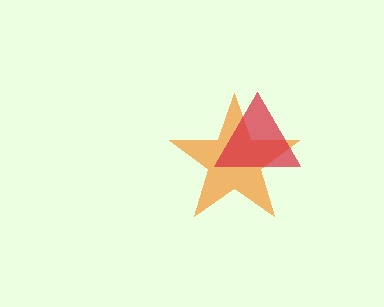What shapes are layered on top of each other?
The layered shapes are: an orange star, a red triangle.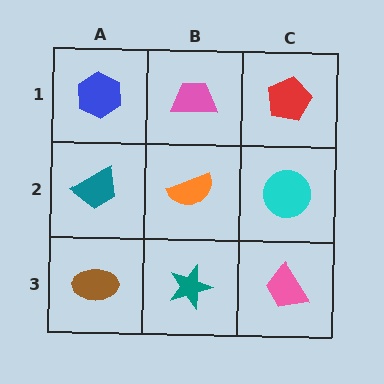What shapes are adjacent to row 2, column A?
A blue hexagon (row 1, column A), a brown ellipse (row 3, column A), an orange semicircle (row 2, column B).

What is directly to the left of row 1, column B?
A blue hexagon.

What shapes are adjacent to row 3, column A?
A teal trapezoid (row 2, column A), a teal star (row 3, column B).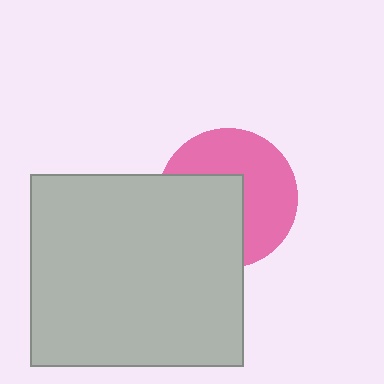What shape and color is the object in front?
The object in front is a light gray rectangle.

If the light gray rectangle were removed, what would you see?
You would see the complete pink circle.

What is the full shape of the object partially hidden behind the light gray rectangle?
The partially hidden object is a pink circle.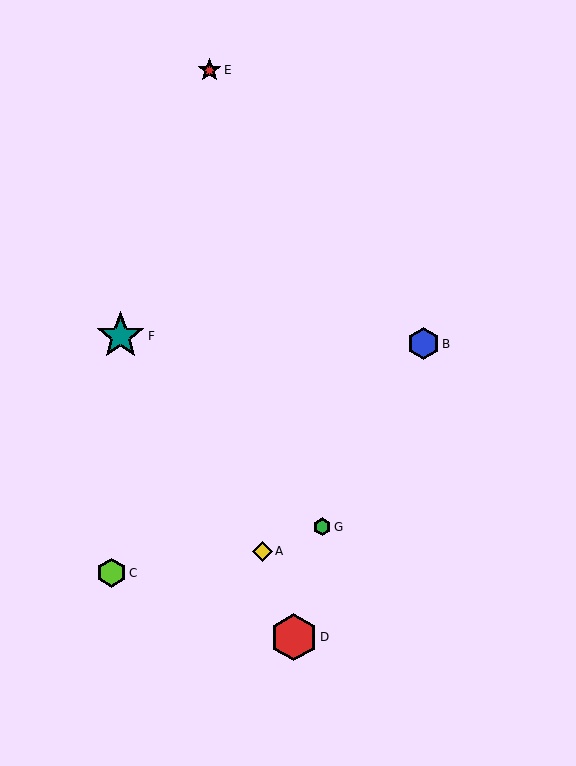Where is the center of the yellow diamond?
The center of the yellow diamond is at (262, 551).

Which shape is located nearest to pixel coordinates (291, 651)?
The red hexagon (labeled D) at (294, 637) is nearest to that location.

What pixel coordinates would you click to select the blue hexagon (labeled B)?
Click at (423, 344) to select the blue hexagon B.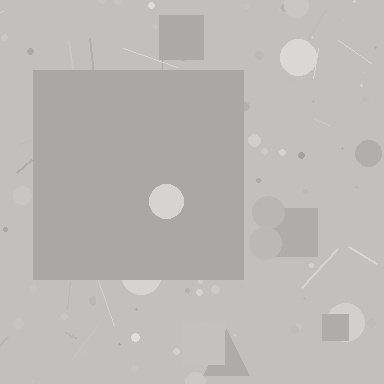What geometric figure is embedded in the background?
A square is embedded in the background.